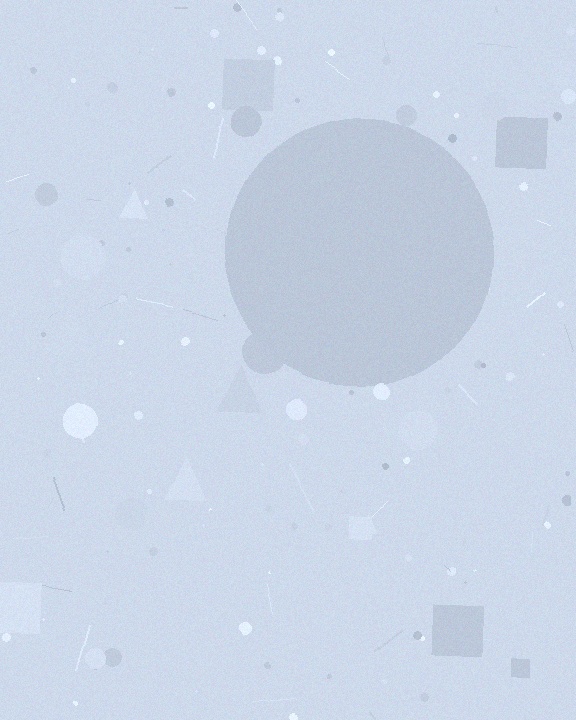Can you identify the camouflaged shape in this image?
The camouflaged shape is a circle.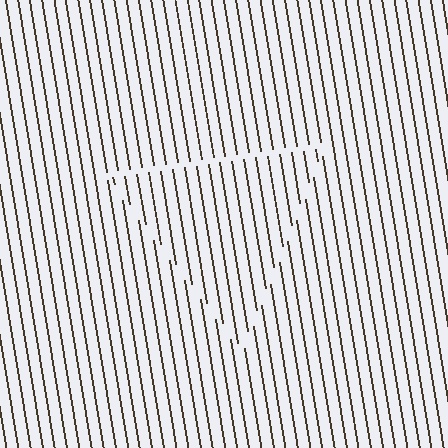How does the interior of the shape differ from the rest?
The interior of the shape contains the same grating, shifted by half a period — the contour is defined by the phase discontinuity where line-ends from the inner and outer gratings abut.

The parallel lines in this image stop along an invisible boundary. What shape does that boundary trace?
An illusory triangle. The interior of the shape contains the same grating, shifted by half a period — the contour is defined by the phase discontinuity where line-ends from the inner and outer gratings abut.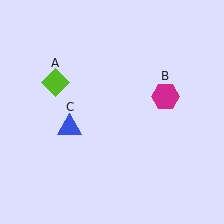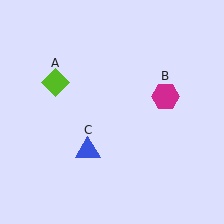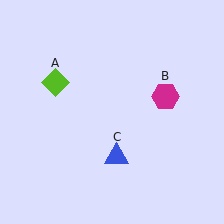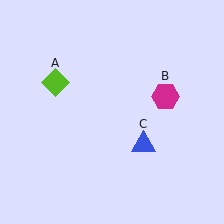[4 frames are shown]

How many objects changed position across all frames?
1 object changed position: blue triangle (object C).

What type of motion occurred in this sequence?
The blue triangle (object C) rotated counterclockwise around the center of the scene.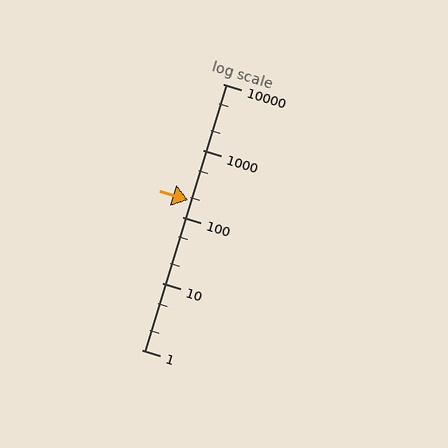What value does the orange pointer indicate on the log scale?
The pointer indicates approximately 180.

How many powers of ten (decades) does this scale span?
The scale spans 4 decades, from 1 to 10000.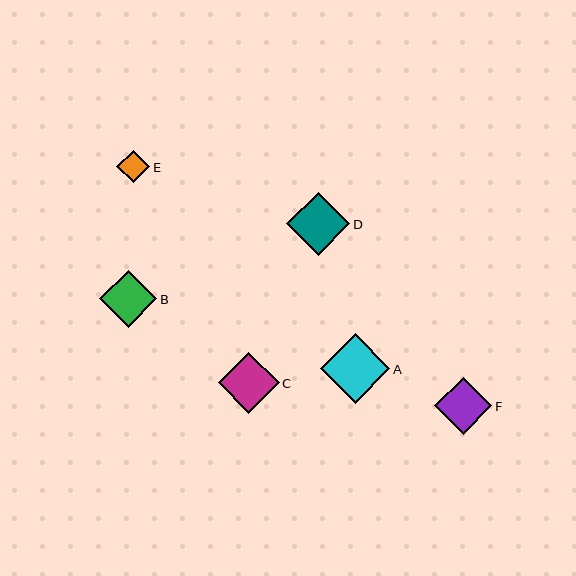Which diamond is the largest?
Diamond A is the largest with a size of approximately 69 pixels.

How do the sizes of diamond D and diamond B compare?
Diamond D and diamond B are approximately the same size.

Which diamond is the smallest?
Diamond E is the smallest with a size of approximately 33 pixels.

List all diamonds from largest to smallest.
From largest to smallest: A, D, C, B, F, E.